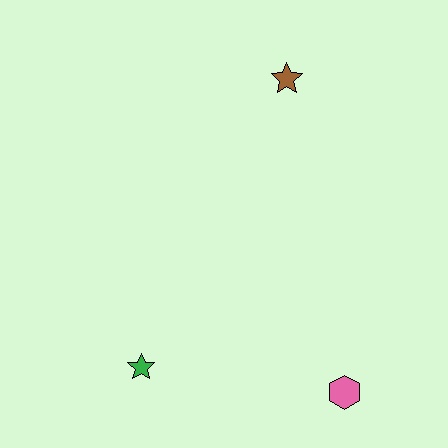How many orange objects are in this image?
There are no orange objects.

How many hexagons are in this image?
There is 1 hexagon.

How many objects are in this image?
There are 3 objects.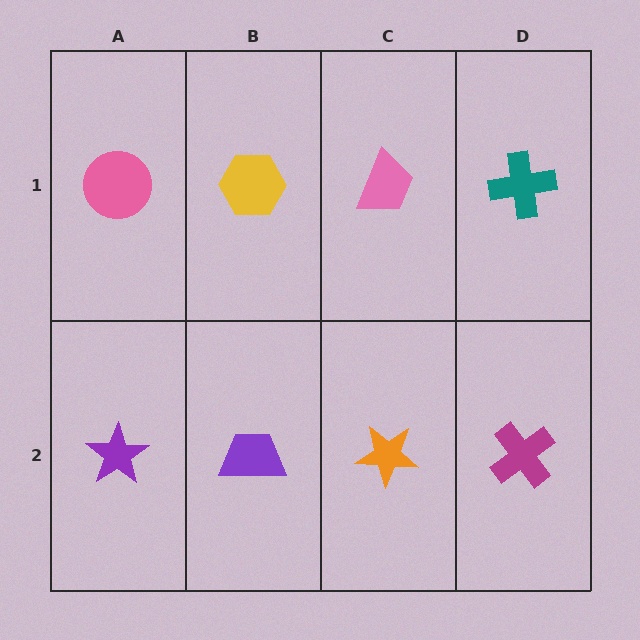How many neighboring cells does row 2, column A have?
2.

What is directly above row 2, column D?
A teal cross.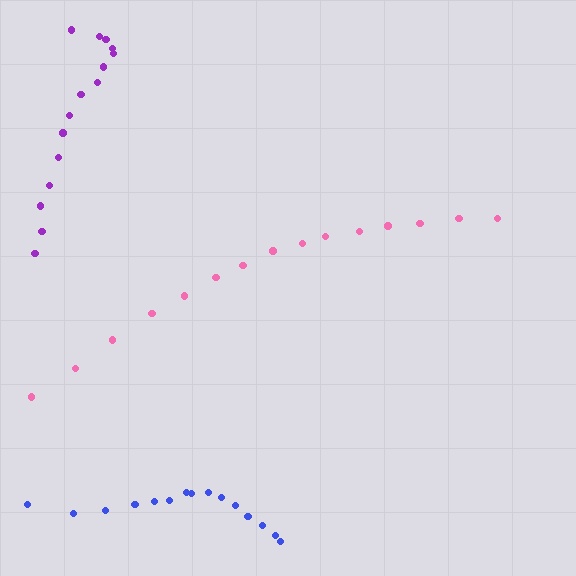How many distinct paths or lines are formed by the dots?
There are 3 distinct paths.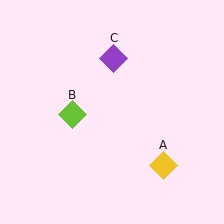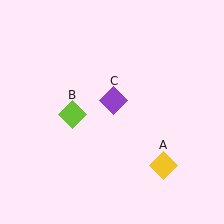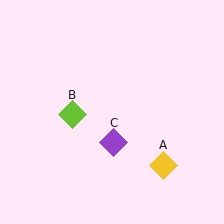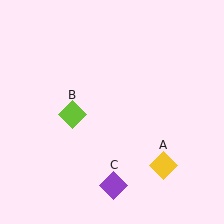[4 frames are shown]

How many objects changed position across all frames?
1 object changed position: purple diamond (object C).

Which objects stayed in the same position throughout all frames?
Yellow diamond (object A) and lime diamond (object B) remained stationary.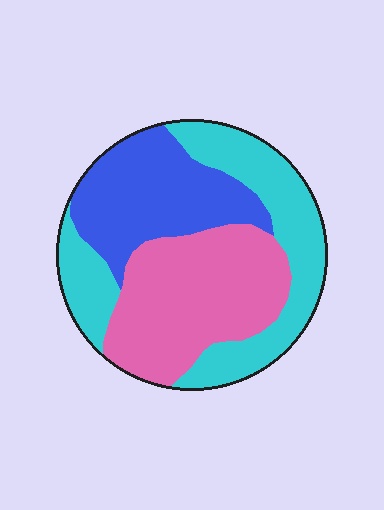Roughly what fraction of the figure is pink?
Pink takes up about three eighths (3/8) of the figure.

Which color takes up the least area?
Blue, at roughly 30%.